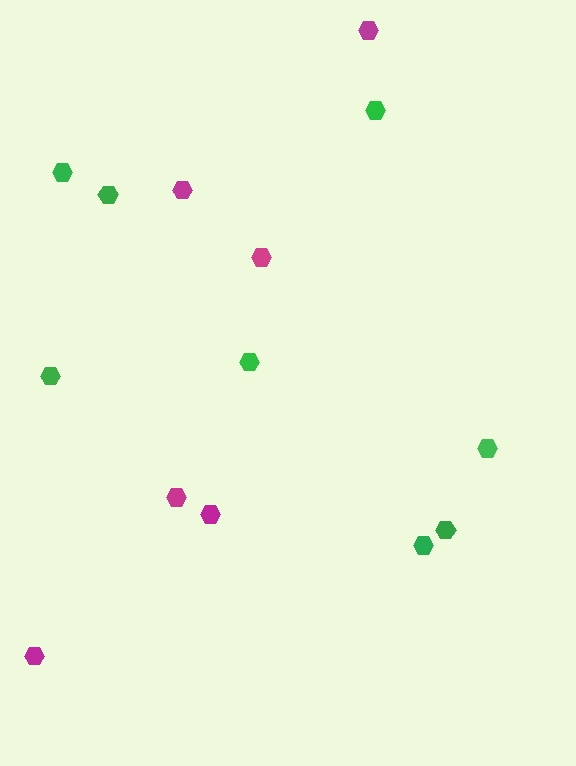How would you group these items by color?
There are 2 groups: one group of magenta hexagons (6) and one group of green hexagons (8).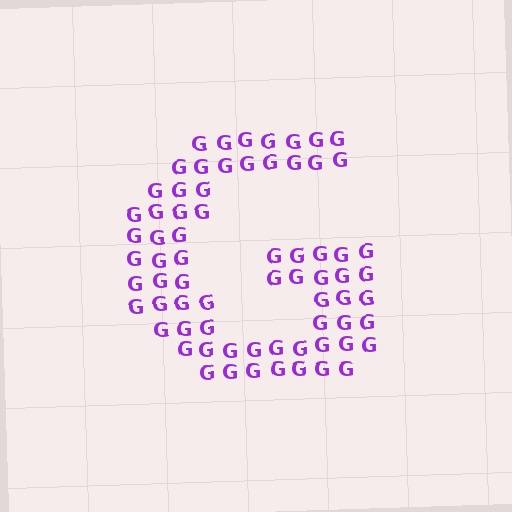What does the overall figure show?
The overall figure shows the letter G.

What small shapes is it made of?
It is made of small letter G's.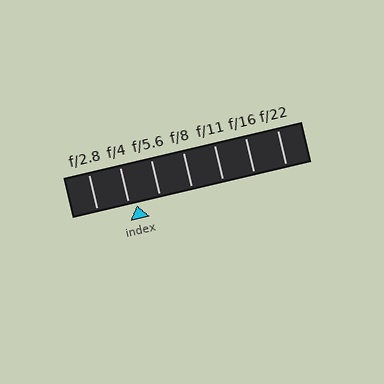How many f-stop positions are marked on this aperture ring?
There are 7 f-stop positions marked.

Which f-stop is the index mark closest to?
The index mark is closest to f/4.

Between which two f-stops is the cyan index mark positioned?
The index mark is between f/4 and f/5.6.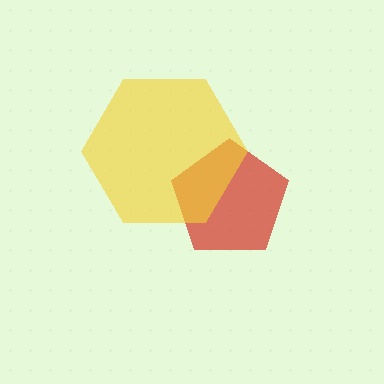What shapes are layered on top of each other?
The layered shapes are: a red pentagon, a yellow hexagon.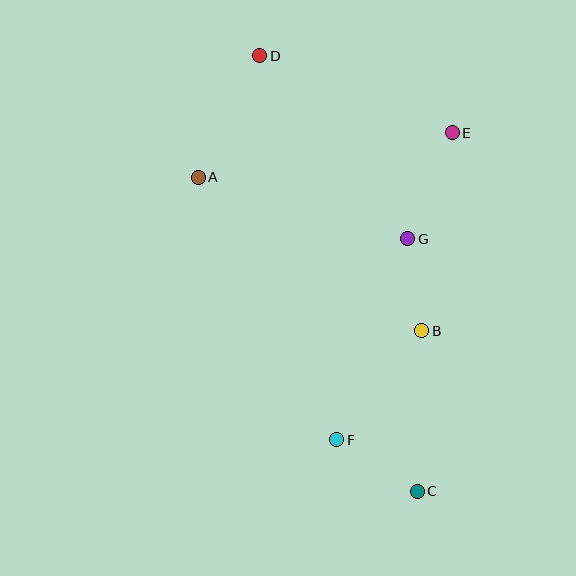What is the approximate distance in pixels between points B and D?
The distance between B and D is approximately 319 pixels.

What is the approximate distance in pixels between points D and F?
The distance between D and F is approximately 392 pixels.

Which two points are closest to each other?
Points B and G are closest to each other.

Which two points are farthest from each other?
Points C and D are farthest from each other.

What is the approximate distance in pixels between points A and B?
The distance between A and B is approximately 271 pixels.